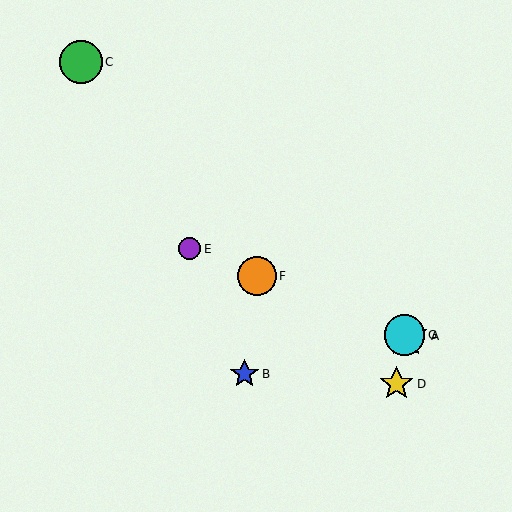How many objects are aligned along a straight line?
4 objects (A, E, F, G) are aligned along a straight line.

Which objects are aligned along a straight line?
Objects A, E, F, G are aligned along a straight line.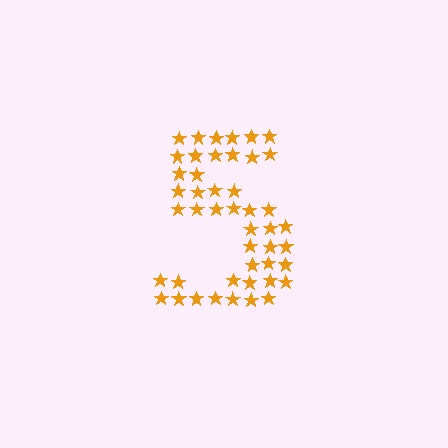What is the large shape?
The large shape is the digit 5.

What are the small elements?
The small elements are stars.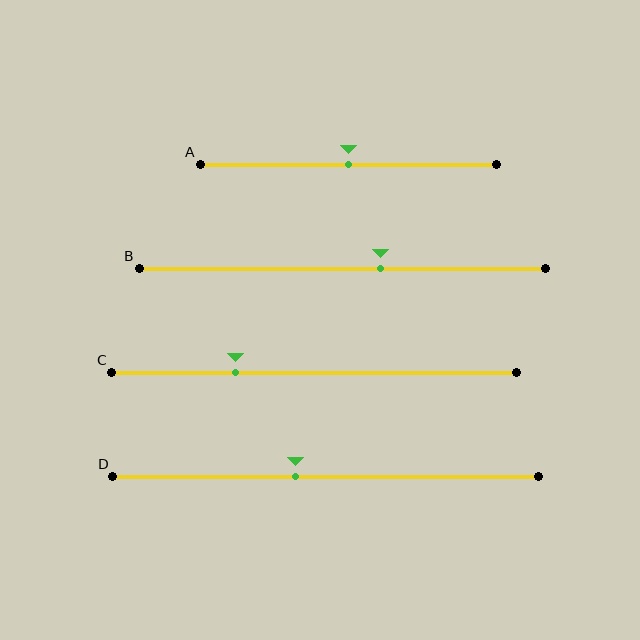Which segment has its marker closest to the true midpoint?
Segment A has its marker closest to the true midpoint.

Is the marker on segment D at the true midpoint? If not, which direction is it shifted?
No, the marker on segment D is shifted to the left by about 7% of the segment length.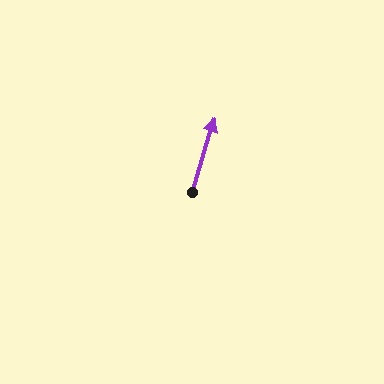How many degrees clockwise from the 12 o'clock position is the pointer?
Approximately 17 degrees.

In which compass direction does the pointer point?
North.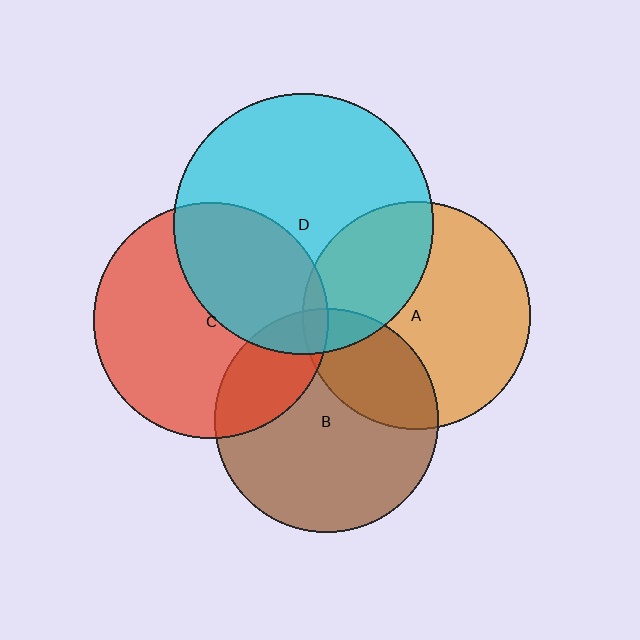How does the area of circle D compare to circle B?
Approximately 1.4 times.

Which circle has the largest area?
Circle D (cyan).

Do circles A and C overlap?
Yes.